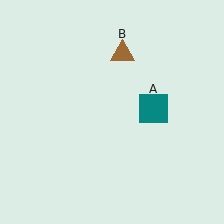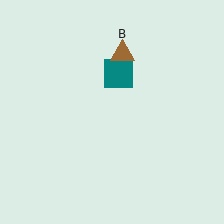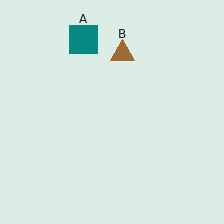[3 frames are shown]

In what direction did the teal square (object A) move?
The teal square (object A) moved up and to the left.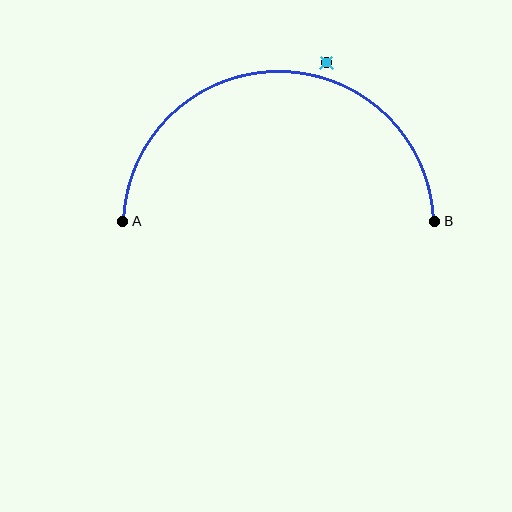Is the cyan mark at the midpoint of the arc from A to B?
No — the cyan mark does not lie on the arc at all. It sits slightly outside the curve.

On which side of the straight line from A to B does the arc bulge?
The arc bulges above the straight line connecting A and B.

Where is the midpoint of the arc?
The arc midpoint is the point on the curve farthest from the straight line joining A and B. It sits above that line.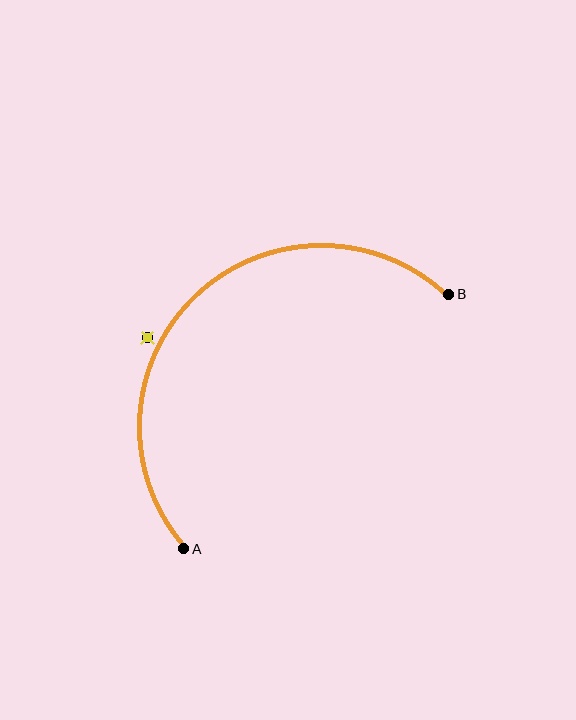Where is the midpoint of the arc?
The arc midpoint is the point on the curve farthest from the straight line joining A and B. It sits above and to the left of that line.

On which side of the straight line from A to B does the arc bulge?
The arc bulges above and to the left of the straight line connecting A and B.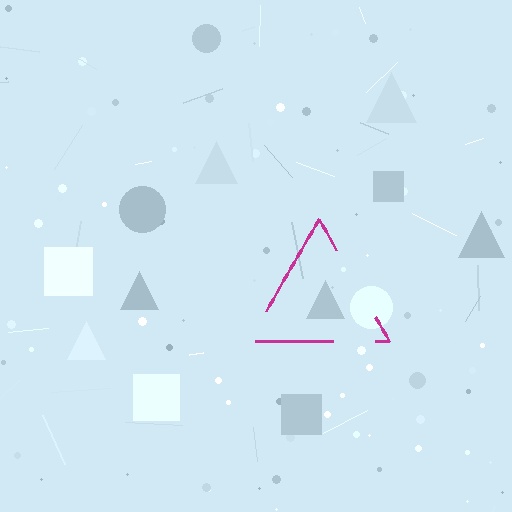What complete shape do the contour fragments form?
The contour fragments form a triangle.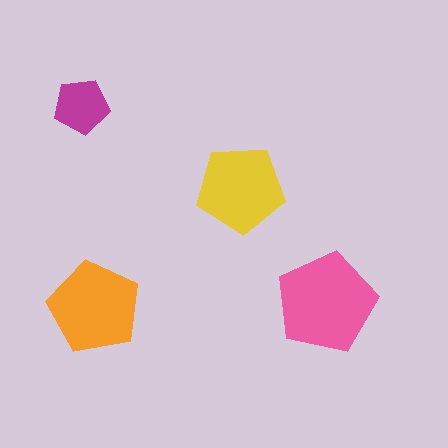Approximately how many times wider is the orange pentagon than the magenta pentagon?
About 1.5 times wider.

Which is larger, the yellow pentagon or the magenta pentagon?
The yellow one.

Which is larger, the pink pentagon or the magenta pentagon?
The pink one.